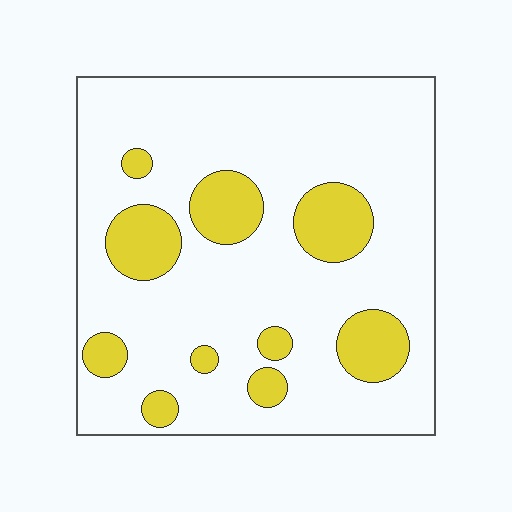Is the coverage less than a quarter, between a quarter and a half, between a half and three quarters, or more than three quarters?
Less than a quarter.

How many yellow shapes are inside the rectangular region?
10.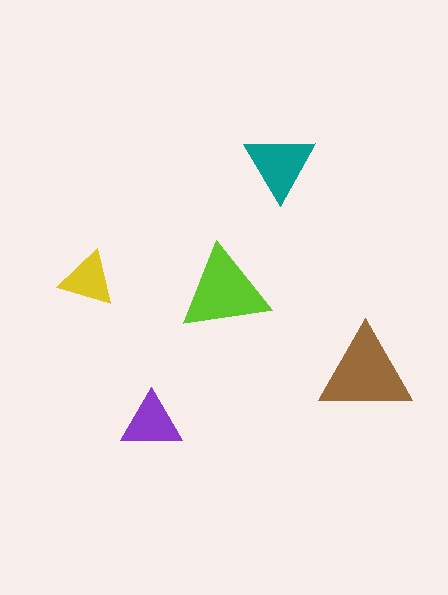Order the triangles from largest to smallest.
the brown one, the lime one, the teal one, the purple one, the yellow one.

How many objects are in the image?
There are 5 objects in the image.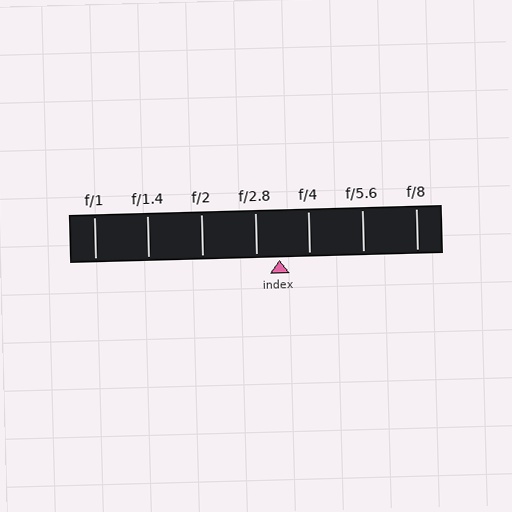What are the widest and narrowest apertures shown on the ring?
The widest aperture shown is f/1 and the narrowest is f/8.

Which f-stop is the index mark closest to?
The index mark is closest to f/2.8.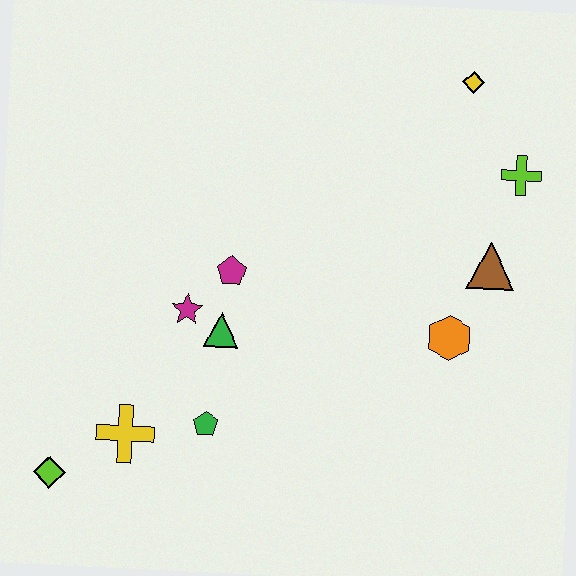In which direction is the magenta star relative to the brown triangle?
The magenta star is to the left of the brown triangle.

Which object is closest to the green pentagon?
The yellow cross is closest to the green pentagon.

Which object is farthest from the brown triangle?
The lime diamond is farthest from the brown triangle.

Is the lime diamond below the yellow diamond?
Yes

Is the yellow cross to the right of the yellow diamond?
No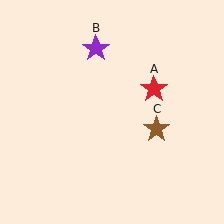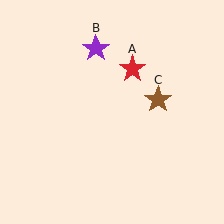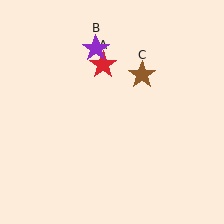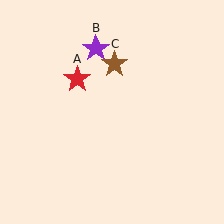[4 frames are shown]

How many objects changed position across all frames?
2 objects changed position: red star (object A), brown star (object C).